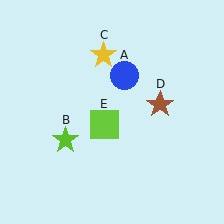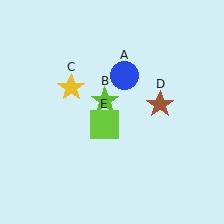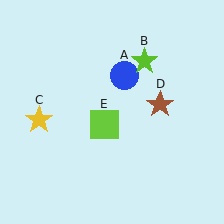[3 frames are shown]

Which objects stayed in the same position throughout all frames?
Blue circle (object A) and brown star (object D) and lime square (object E) remained stationary.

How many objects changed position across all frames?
2 objects changed position: lime star (object B), yellow star (object C).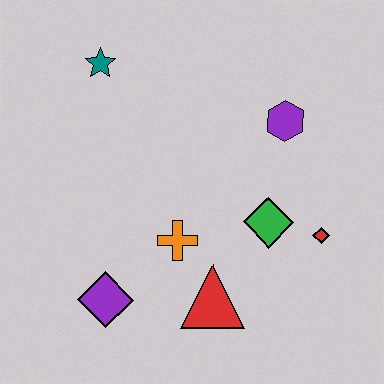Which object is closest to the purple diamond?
The orange cross is closest to the purple diamond.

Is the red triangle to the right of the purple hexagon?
No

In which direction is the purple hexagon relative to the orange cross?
The purple hexagon is above the orange cross.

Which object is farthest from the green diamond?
The teal star is farthest from the green diamond.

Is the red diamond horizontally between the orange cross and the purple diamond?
No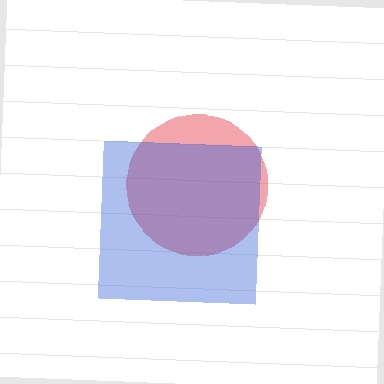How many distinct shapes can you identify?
There are 2 distinct shapes: a red circle, a blue square.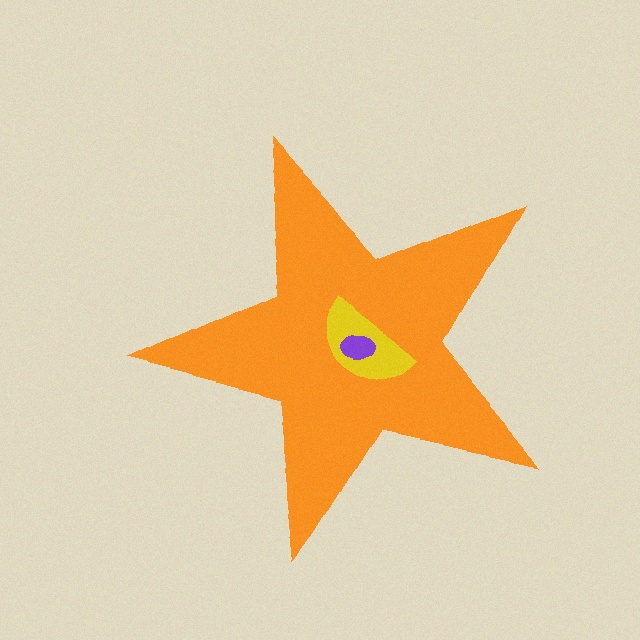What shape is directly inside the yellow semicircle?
The purple ellipse.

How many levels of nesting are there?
3.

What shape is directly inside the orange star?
The yellow semicircle.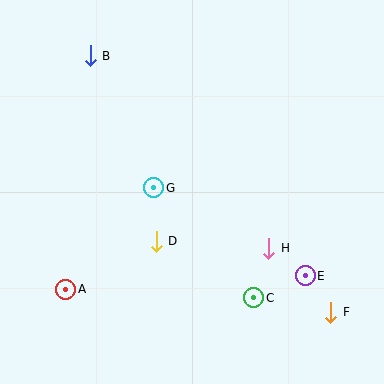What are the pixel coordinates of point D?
Point D is at (156, 241).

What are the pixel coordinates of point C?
Point C is at (254, 298).